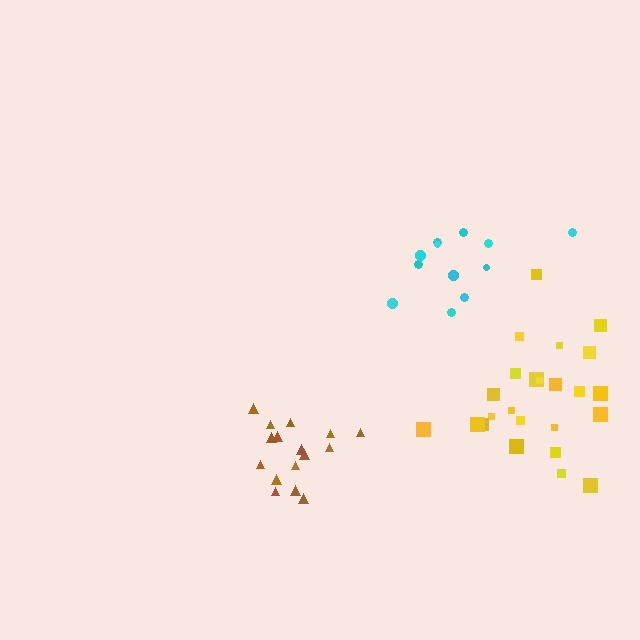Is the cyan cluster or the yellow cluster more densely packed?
Yellow.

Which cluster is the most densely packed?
Brown.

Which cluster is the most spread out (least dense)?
Cyan.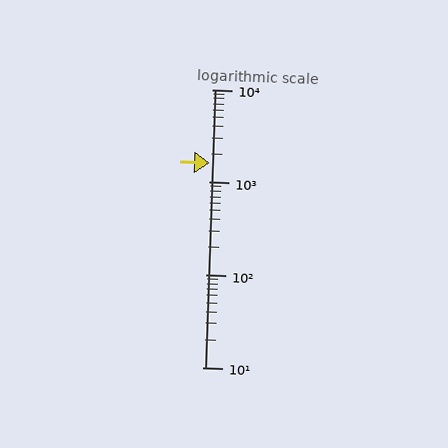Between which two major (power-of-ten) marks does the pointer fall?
The pointer is between 1000 and 10000.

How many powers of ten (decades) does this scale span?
The scale spans 3 decades, from 10 to 10000.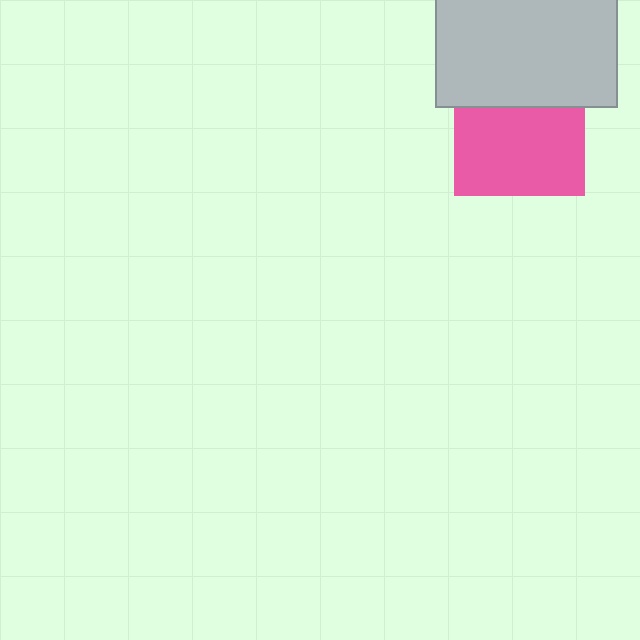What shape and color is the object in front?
The object in front is a light gray rectangle.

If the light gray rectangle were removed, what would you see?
You would see the complete pink square.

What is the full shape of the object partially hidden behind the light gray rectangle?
The partially hidden object is a pink square.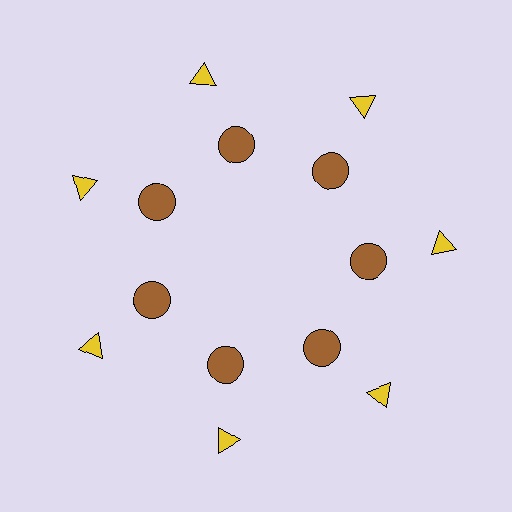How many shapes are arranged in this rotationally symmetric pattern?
There are 14 shapes, arranged in 7 groups of 2.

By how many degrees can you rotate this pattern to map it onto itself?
The pattern maps onto itself every 51 degrees of rotation.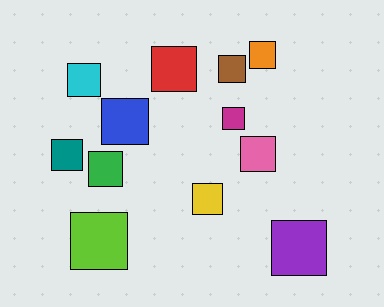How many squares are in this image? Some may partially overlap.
There are 12 squares.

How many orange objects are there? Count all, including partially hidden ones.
There is 1 orange object.